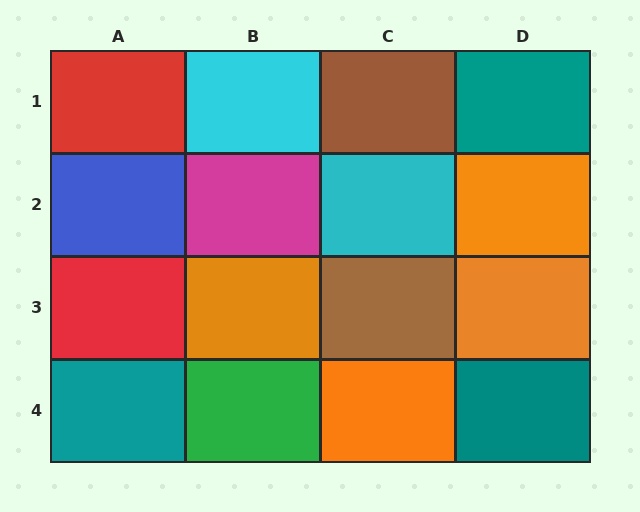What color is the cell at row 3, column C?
Brown.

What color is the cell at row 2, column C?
Cyan.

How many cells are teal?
3 cells are teal.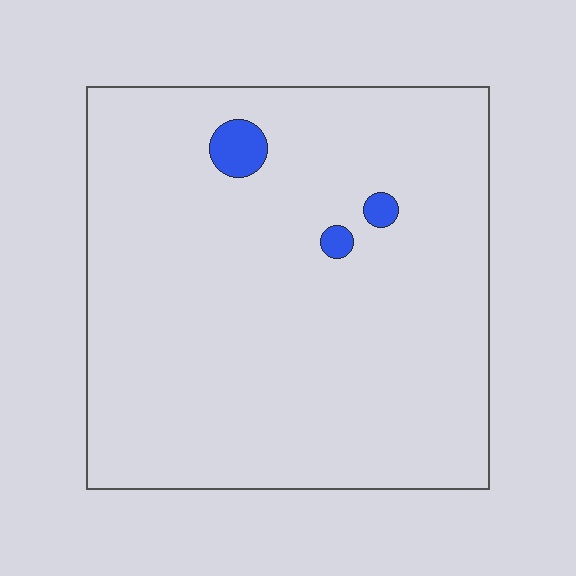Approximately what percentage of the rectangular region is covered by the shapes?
Approximately 5%.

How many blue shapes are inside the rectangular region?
3.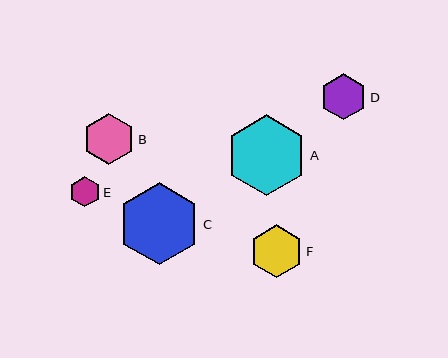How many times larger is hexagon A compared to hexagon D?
Hexagon A is approximately 1.7 times the size of hexagon D.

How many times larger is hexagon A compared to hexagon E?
Hexagon A is approximately 2.7 times the size of hexagon E.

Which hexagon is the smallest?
Hexagon E is the smallest with a size of approximately 30 pixels.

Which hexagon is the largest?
Hexagon C is the largest with a size of approximately 82 pixels.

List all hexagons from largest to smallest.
From largest to smallest: C, A, F, B, D, E.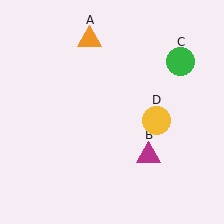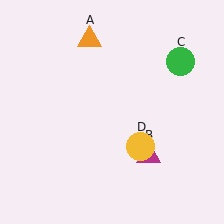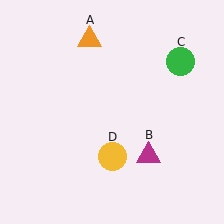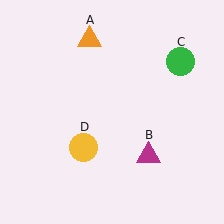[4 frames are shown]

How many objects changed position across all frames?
1 object changed position: yellow circle (object D).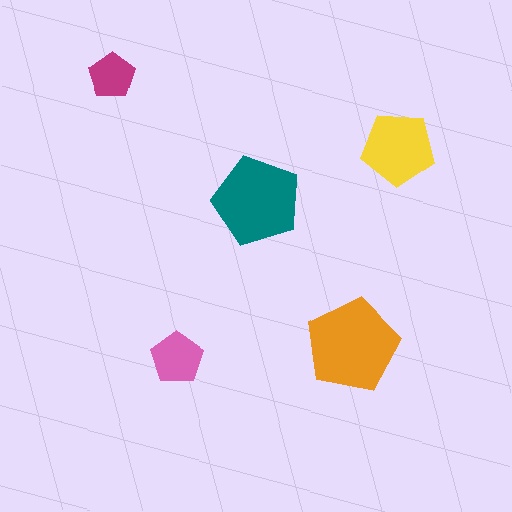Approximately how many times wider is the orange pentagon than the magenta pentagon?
About 2 times wider.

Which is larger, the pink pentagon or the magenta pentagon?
The pink one.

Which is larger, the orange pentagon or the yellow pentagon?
The orange one.